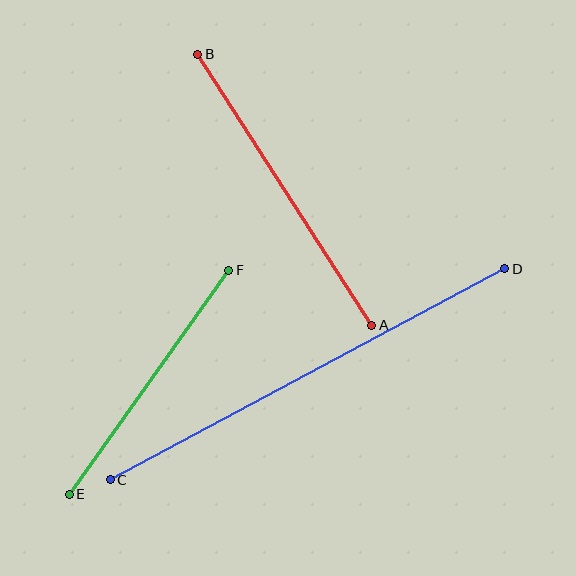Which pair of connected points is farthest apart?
Points C and D are farthest apart.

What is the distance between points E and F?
The distance is approximately 275 pixels.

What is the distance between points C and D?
The distance is approximately 447 pixels.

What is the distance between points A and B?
The distance is approximately 322 pixels.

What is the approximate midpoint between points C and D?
The midpoint is at approximately (307, 374) pixels.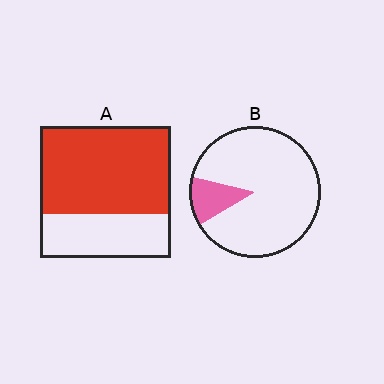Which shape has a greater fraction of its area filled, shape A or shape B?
Shape A.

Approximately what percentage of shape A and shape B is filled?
A is approximately 65% and B is approximately 10%.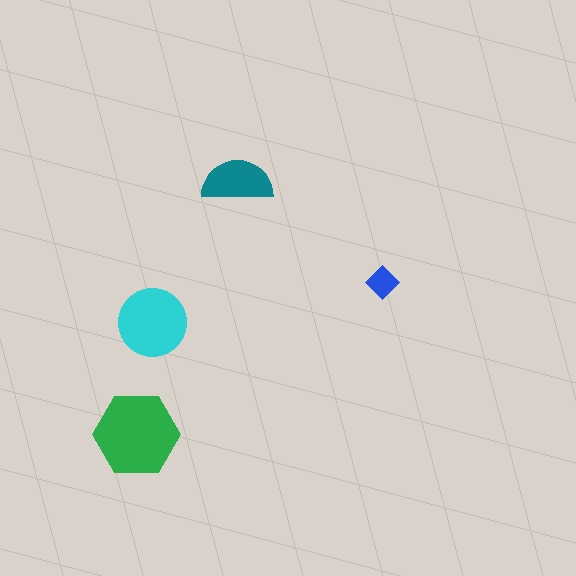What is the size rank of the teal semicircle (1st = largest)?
3rd.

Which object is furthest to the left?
The green hexagon is leftmost.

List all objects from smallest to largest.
The blue diamond, the teal semicircle, the cyan circle, the green hexagon.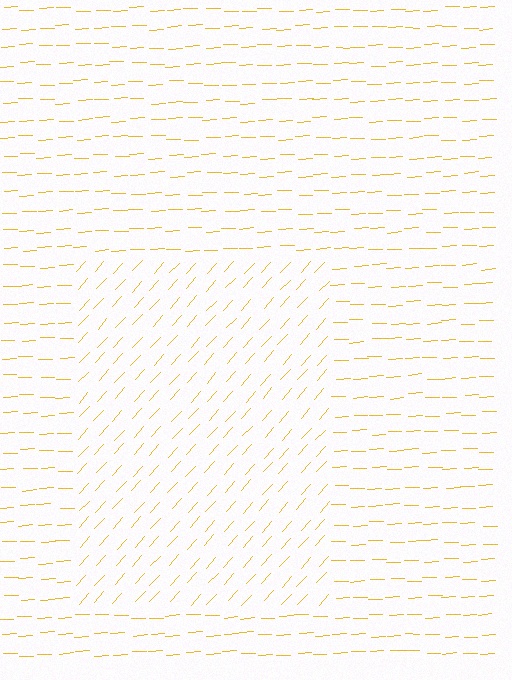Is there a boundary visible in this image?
Yes, there is a texture boundary formed by a change in line orientation.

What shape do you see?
I see a rectangle.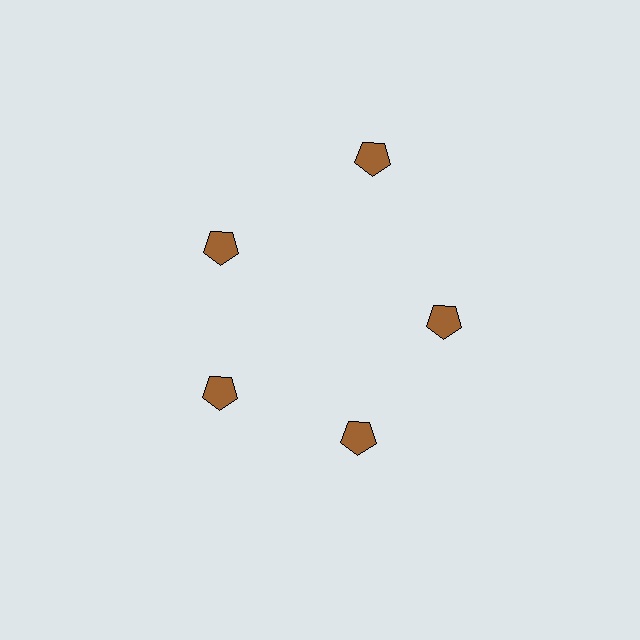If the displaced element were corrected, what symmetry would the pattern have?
It would have 5-fold rotational symmetry — the pattern would map onto itself every 72 degrees.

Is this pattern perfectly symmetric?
No. The 5 brown pentagons are arranged in a ring, but one element near the 1 o'clock position is pushed outward from the center, breaking the 5-fold rotational symmetry.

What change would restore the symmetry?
The symmetry would be restored by moving it inward, back onto the ring so that all 5 pentagons sit at equal angles and equal distance from the center.